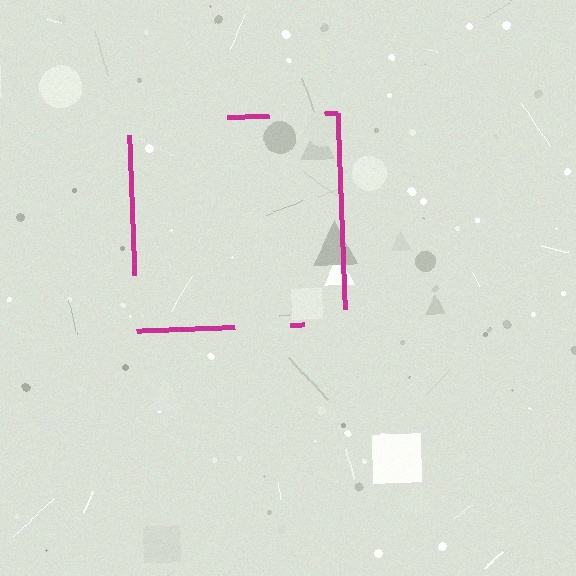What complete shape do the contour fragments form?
The contour fragments form a square.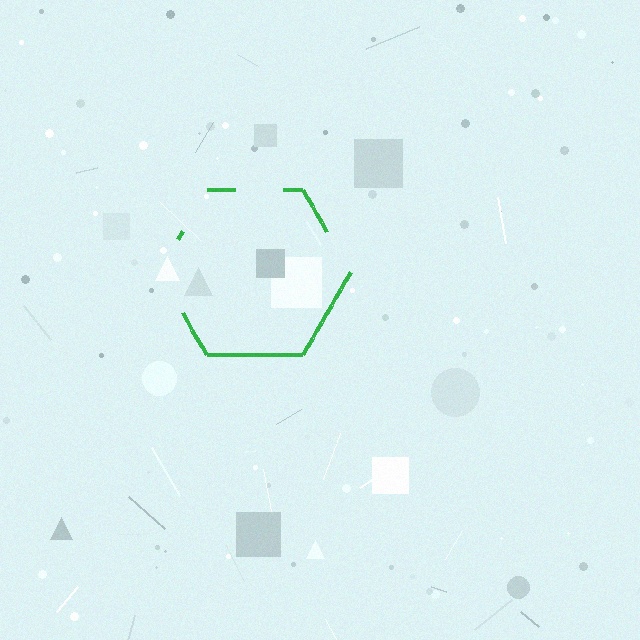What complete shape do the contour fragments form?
The contour fragments form a hexagon.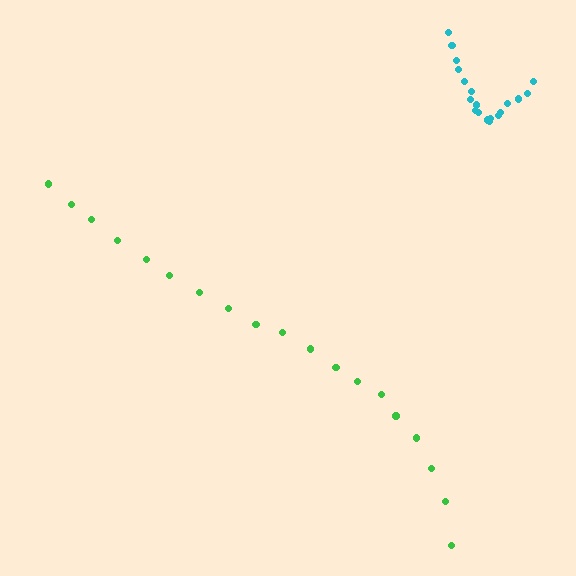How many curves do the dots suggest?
There are 2 distinct paths.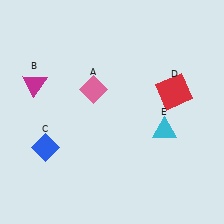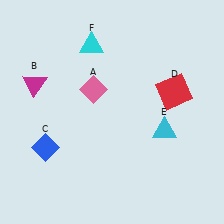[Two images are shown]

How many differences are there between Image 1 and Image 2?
There is 1 difference between the two images.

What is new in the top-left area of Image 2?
A cyan triangle (F) was added in the top-left area of Image 2.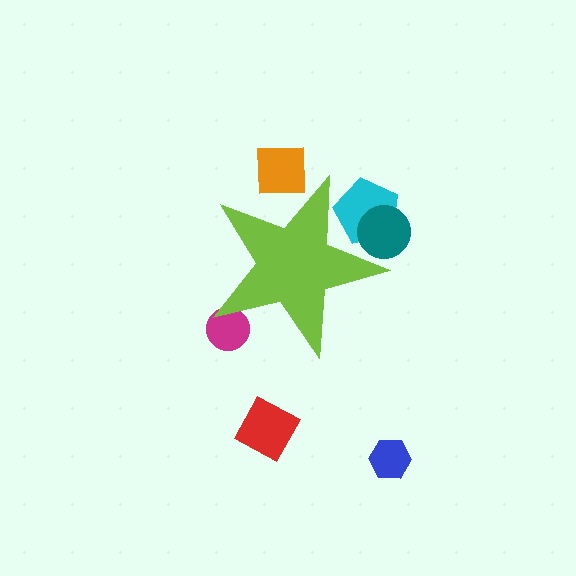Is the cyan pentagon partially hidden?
Yes, the cyan pentagon is partially hidden behind the lime star.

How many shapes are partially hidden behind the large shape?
4 shapes are partially hidden.